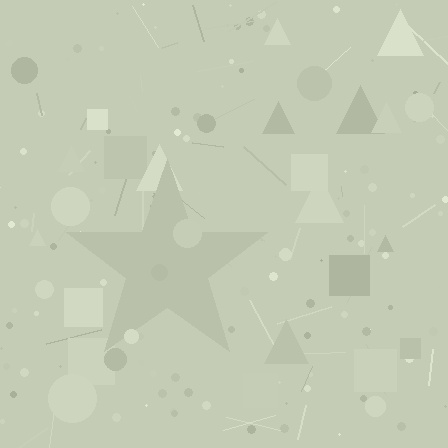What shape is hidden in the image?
A star is hidden in the image.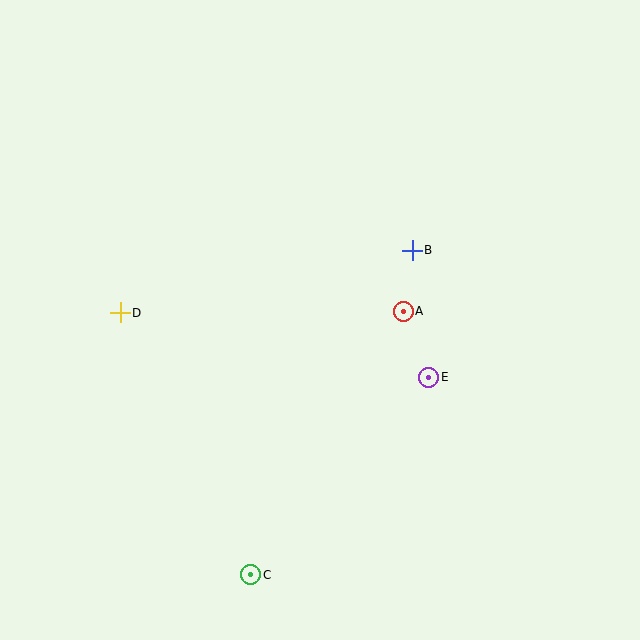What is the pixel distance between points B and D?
The distance between B and D is 299 pixels.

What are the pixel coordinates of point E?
Point E is at (429, 377).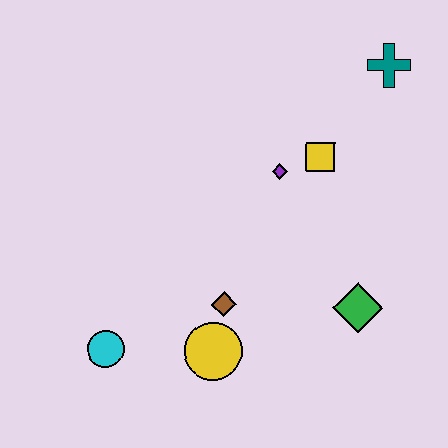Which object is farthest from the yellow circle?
The teal cross is farthest from the yellow circle.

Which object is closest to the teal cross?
The yellow square is closest to the teal cross.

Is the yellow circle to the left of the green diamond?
Yes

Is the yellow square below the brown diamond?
No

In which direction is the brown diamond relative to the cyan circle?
The brown diamond is to the right of the cyan circle.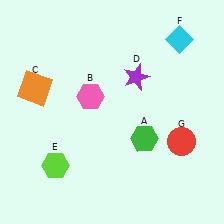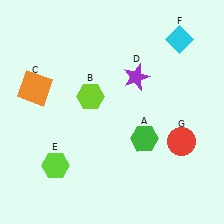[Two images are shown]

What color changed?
The hexagon (B) changed from pink in Image 1 to lime in Image 2.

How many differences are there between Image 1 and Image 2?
There is 1 difference between the two images.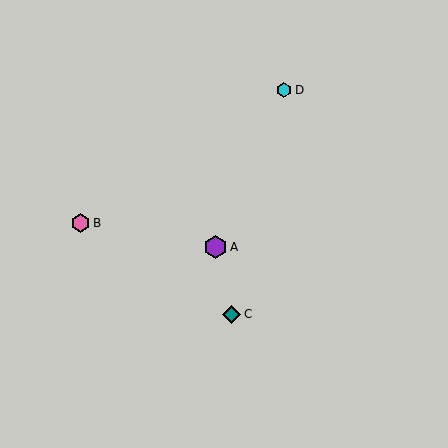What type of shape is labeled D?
Shape D is a cyan hexagon.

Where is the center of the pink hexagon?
The center of the pink hexagon is at (81, 223).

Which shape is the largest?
The purple hexagon (labeled A) is the largest.